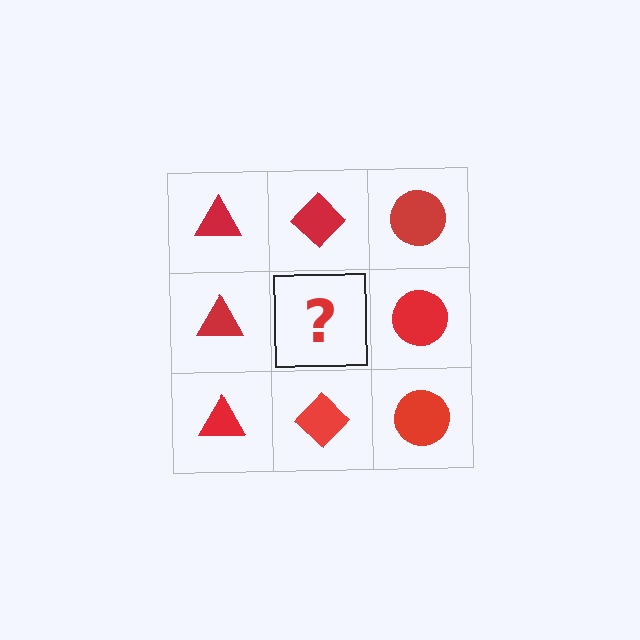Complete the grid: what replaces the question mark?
The question mark should be replaced with a red diamond.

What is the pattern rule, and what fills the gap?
The rule is that each column has a consistent shape. The gap should be filled with a red diamond.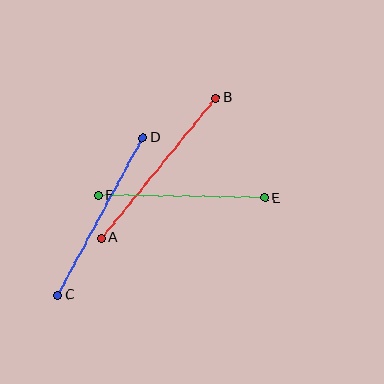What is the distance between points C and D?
The distance is approximately 179 pixels.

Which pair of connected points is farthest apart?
Points A and B are farthest apart.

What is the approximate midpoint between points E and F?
The midpoint is at approximately (181, 197) pixels.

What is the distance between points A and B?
The distance is approximately 181 pixels.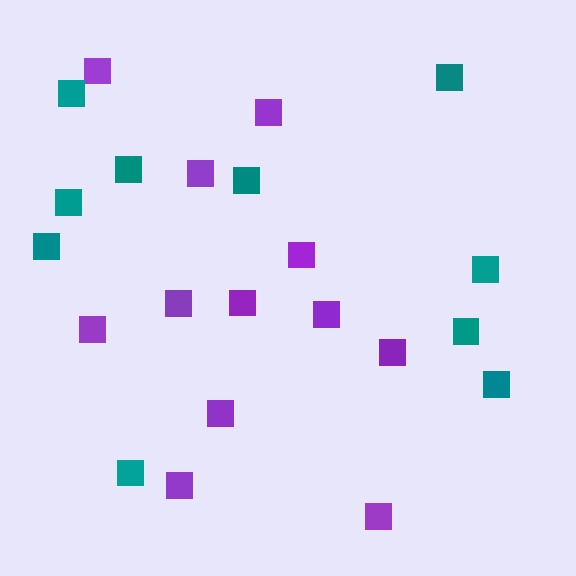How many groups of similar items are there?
There are 2 groups: one group of purple squares (12) and one group of teal squares (10).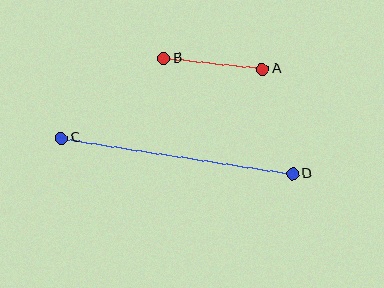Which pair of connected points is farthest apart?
Points C and D are farthest apart.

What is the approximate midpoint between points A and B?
The midpoint is at approximately (213, 64) pixels.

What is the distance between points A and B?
The distance is approximately 99 pixels.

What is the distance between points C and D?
The distance is approximately 234 pixels.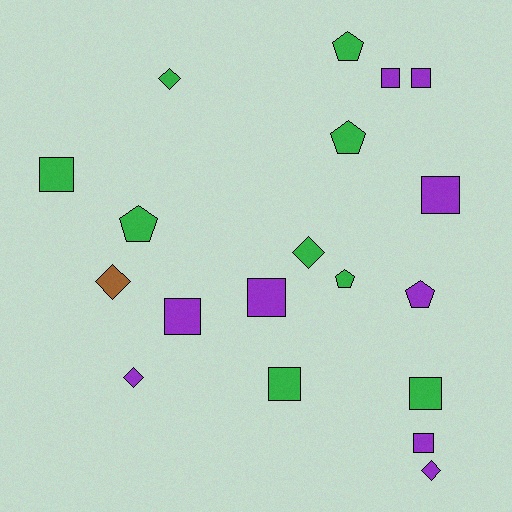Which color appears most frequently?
Green, with 9 objects.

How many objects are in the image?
There are 19 objects.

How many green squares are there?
There are 3 green squares.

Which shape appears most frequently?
Square, with 9 objects.